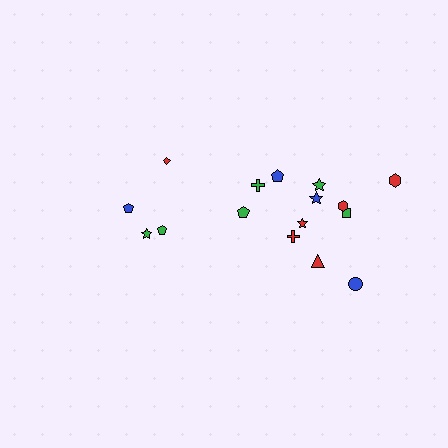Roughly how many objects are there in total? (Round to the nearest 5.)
Roughly 15 objects in total.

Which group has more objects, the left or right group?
The right group.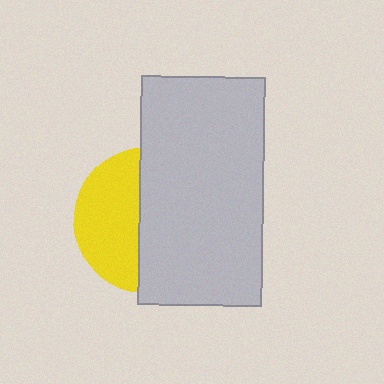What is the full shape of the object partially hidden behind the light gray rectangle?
The partially hidden object is a yellow circle.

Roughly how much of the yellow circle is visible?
A small part of it is visible (roughly 43%).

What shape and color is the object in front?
The object in front is a light gray rectangle.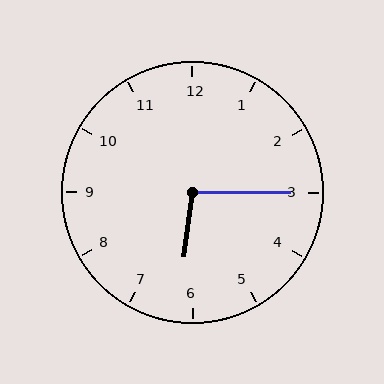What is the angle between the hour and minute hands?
Approximately 98 degrees.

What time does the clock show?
6:15.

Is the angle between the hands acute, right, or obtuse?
It is obtuse.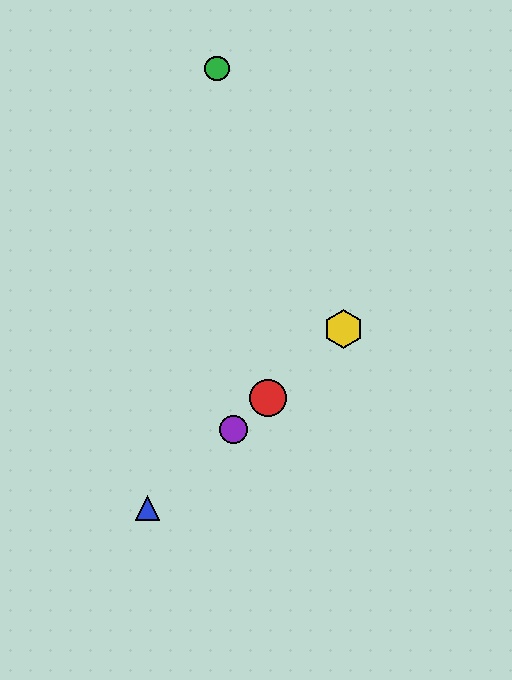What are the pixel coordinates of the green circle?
The green circle is at (217, 69).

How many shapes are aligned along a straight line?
4 shapes (the red circle, the blue triangle, the yellow hexagon, the purple circle) are aligned along a straight line.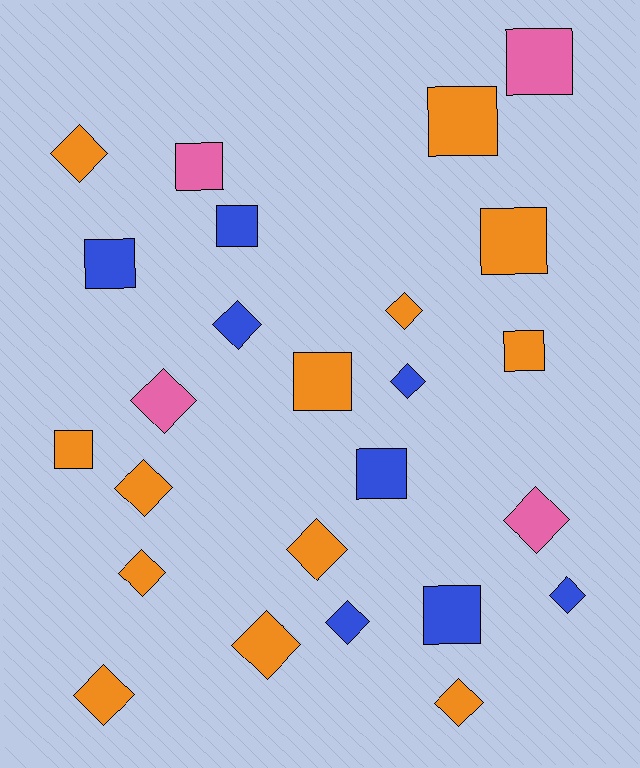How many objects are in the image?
There are 25 objects.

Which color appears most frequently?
Orange, with 13 objects.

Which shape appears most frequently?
Diamond, with 14 objects.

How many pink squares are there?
There are 2 pink squares.